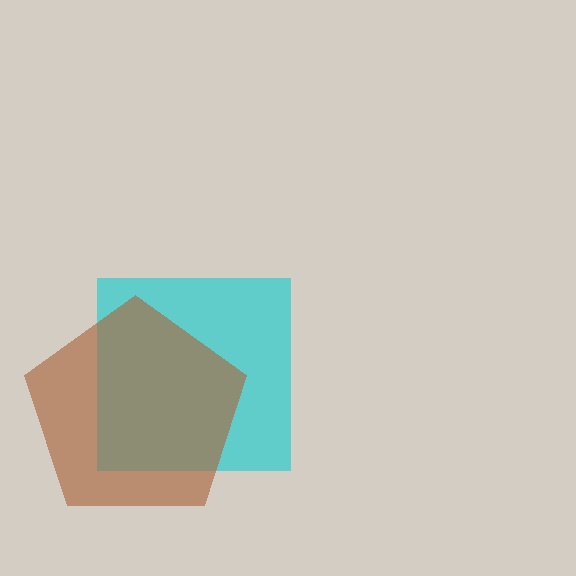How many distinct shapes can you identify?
There are 2 distinct shapes: a cyan square, a brown pentagon.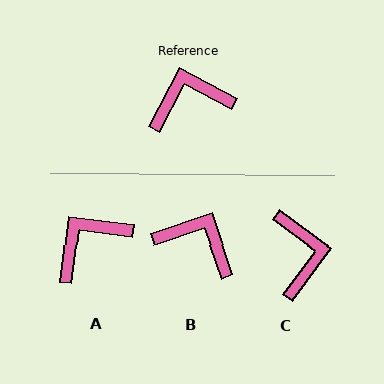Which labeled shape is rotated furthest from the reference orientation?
C, about 99 degrees away.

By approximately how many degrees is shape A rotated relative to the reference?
Approximately 20 degrees counter-clockwise.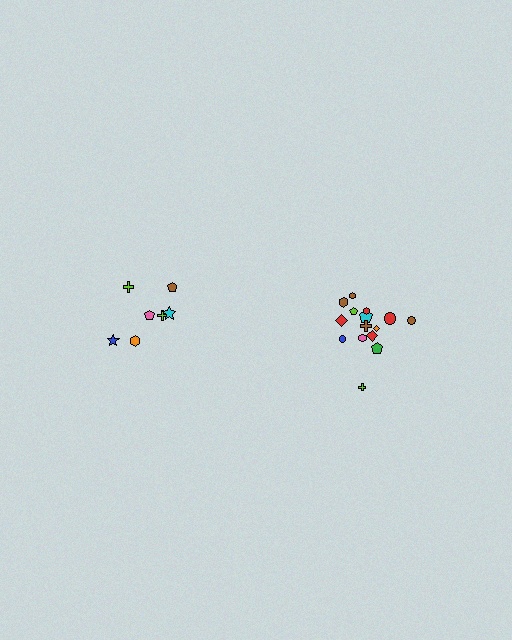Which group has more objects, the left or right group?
The right group.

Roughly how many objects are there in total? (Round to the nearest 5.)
Roughly 20 objects in total.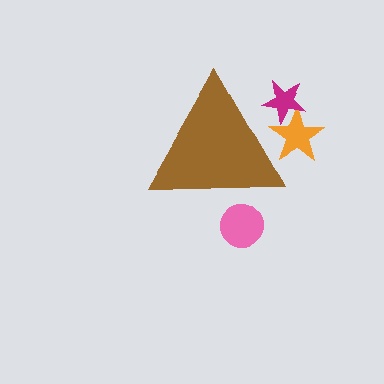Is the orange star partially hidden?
Yes, the orange star is partially hidden behind the brown triangle.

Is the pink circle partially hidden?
Yes, the pink circle is partially hidden behind the brown triangle.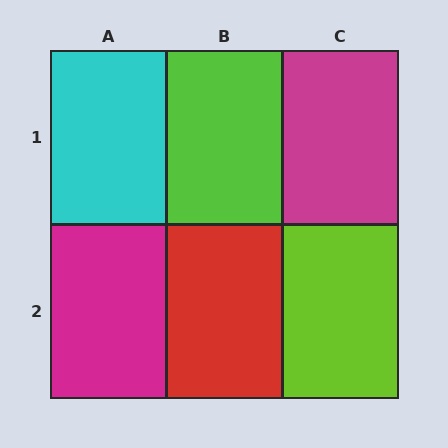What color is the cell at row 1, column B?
Lime.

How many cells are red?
1 cell is red.